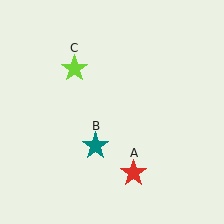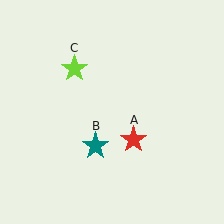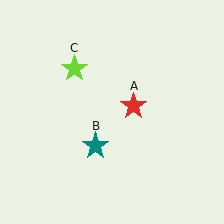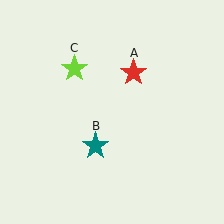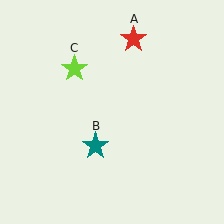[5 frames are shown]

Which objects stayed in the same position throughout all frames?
Teal star (object B) and lime star (object C) remained stationary.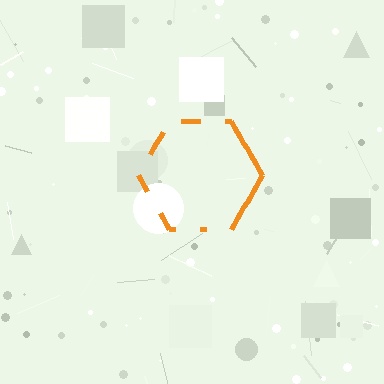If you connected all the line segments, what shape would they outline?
They would outline a hexagon.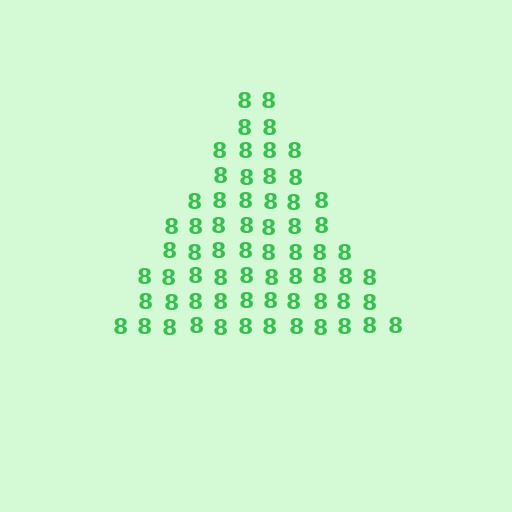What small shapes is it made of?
It is made of small digit 8's.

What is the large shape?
The large shape is a triangle.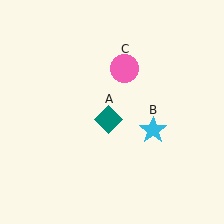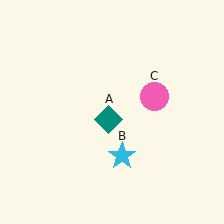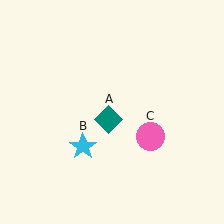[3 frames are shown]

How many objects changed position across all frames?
2 objects changed position: cyan star (object B), pink circle (object C).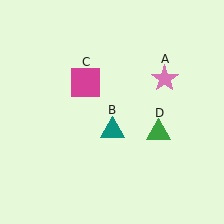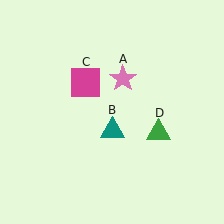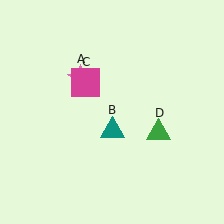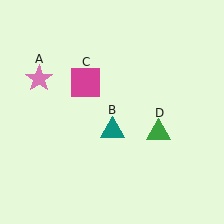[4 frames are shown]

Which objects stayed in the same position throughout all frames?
Teal triangle (object B) and magenta square (object C) and green triangle (object D) remained stationary.